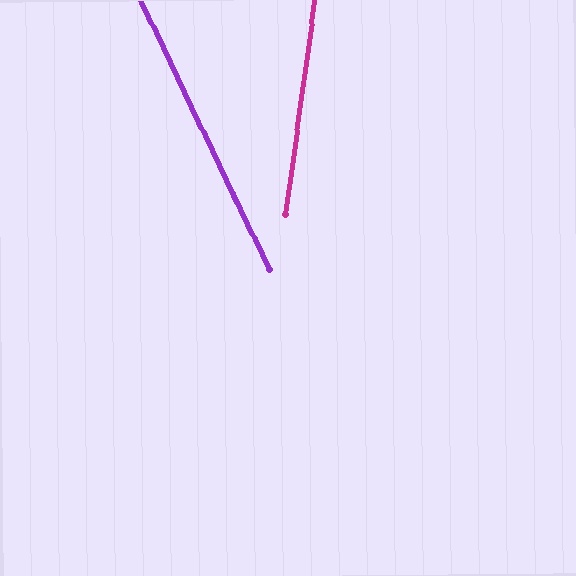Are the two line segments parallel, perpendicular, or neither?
Neither parallel nor perpendicular — they differ by about 33°.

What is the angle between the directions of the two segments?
Approximately 33 degrees.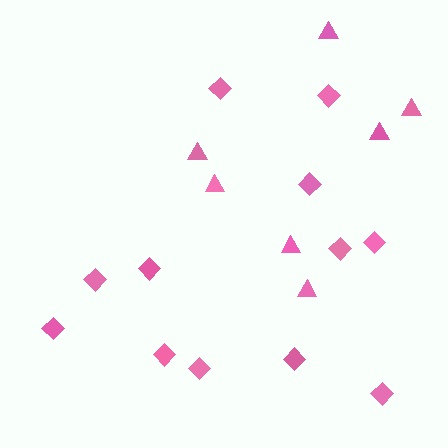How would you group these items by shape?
There are 2 groups: one group of triangles (7) and one group of diamonds (12).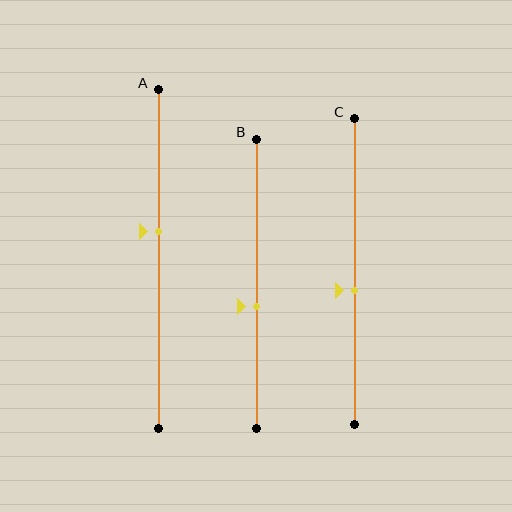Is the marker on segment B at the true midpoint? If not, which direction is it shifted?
No, the marker on segment B is shifted downward by about 8% of the segment length.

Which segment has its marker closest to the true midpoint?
Segment C has its marker closest to the true midpoint.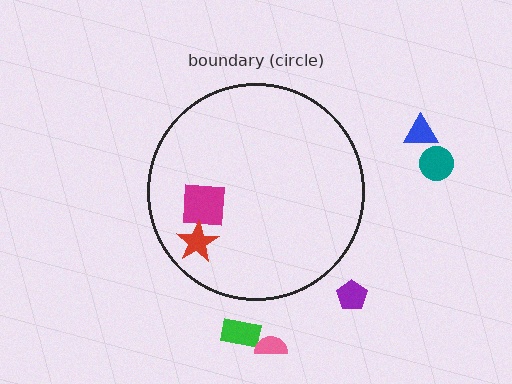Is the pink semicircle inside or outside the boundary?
Outside.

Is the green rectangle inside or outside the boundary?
Outside.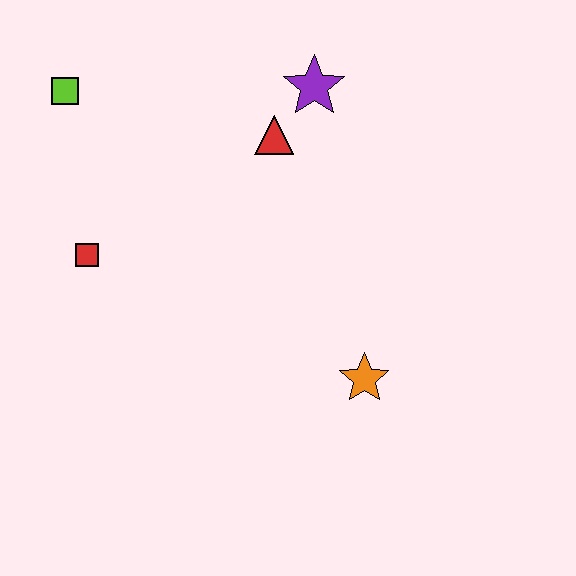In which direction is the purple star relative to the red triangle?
The purple star is above the red triangle.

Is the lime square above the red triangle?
Yes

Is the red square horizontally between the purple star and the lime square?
Yes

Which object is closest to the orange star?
The red triangle is closest to the orange star.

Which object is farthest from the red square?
The orange star is farthest from the red square.